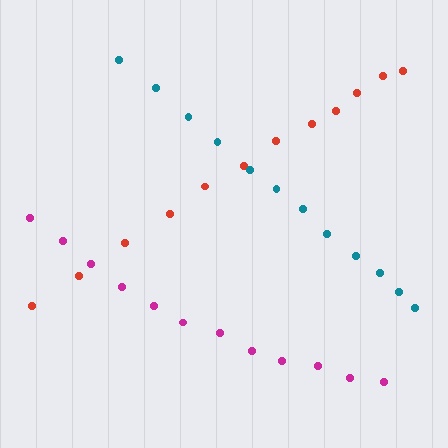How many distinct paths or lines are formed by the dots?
There are 3 distinct paths.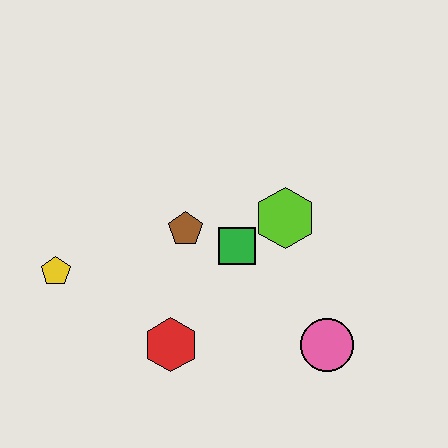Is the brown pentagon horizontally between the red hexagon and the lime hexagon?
Yes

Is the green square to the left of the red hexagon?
No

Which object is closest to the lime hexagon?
The green square is closest to the lime hexagon.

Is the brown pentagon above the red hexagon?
Yes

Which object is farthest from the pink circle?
The yellow pentagon is farthest from the pink circle.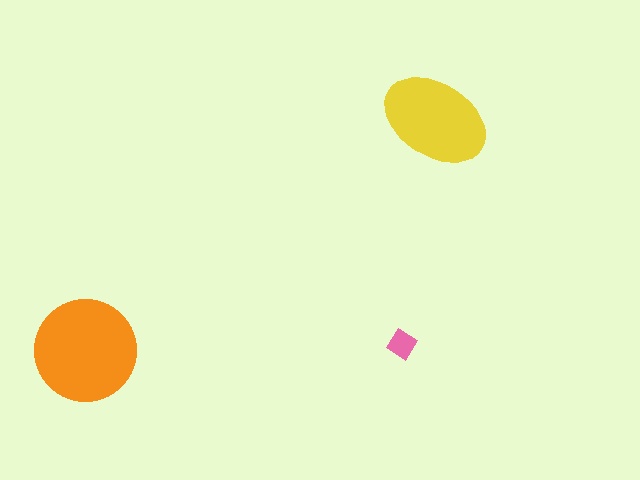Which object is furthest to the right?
The yellow ellipse is rightmost.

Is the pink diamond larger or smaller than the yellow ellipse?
Smaller.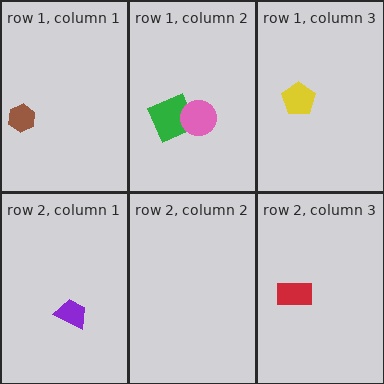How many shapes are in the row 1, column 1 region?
1.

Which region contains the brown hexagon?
The row 1, column 1 region.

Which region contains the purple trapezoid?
The row 2, column 1 region.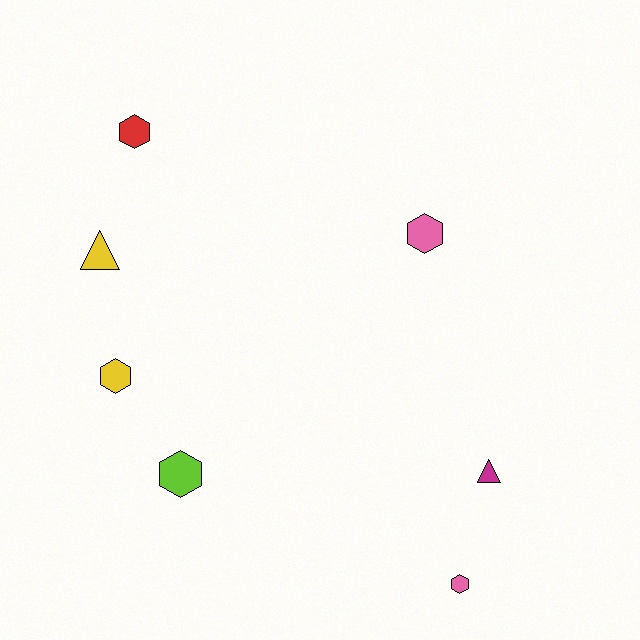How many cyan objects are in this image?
There are no cyan objects.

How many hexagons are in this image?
There are 5 hexagons.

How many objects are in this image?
There are 7 objects.